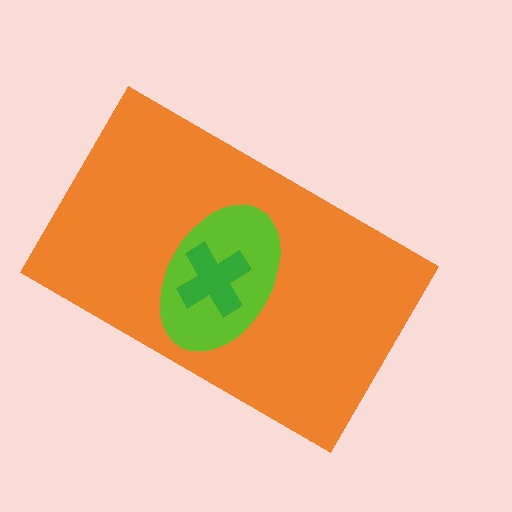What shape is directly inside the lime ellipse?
The green cross.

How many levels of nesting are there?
3.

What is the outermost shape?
The orange rectangle.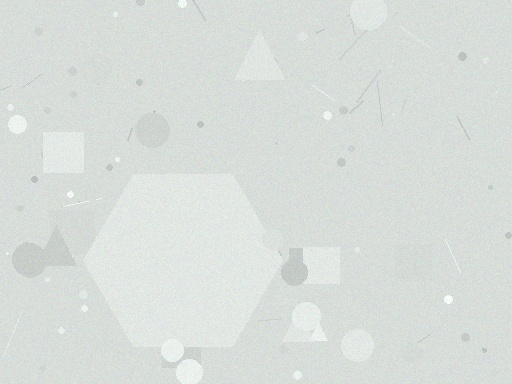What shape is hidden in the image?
A hexagon is hidden in the image.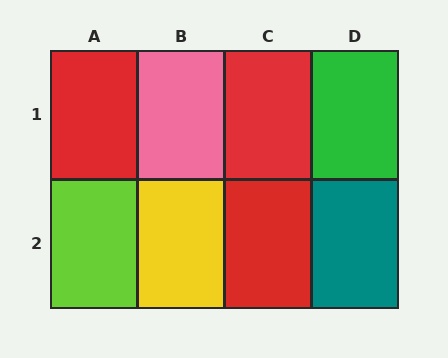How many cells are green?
1 cell is green.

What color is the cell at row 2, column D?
Teal.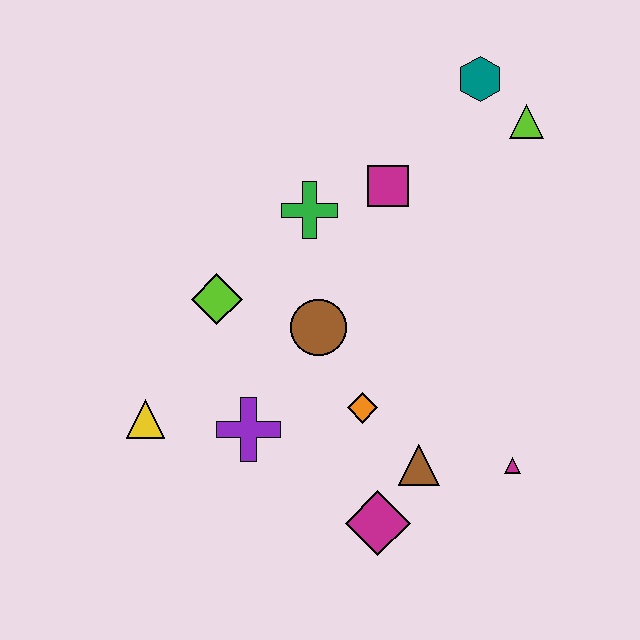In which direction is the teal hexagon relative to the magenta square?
The teal hexagon is above the magenta square.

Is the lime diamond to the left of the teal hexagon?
Yes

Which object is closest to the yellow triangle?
The purple cross is closest to the yellow triangle.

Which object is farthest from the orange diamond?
The teal hexagon is farthest from the orange diamond.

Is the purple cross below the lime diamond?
Yes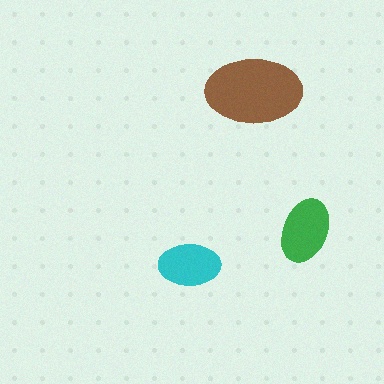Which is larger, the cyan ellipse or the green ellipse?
The green one.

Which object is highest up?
The brown ellipse is topmost.